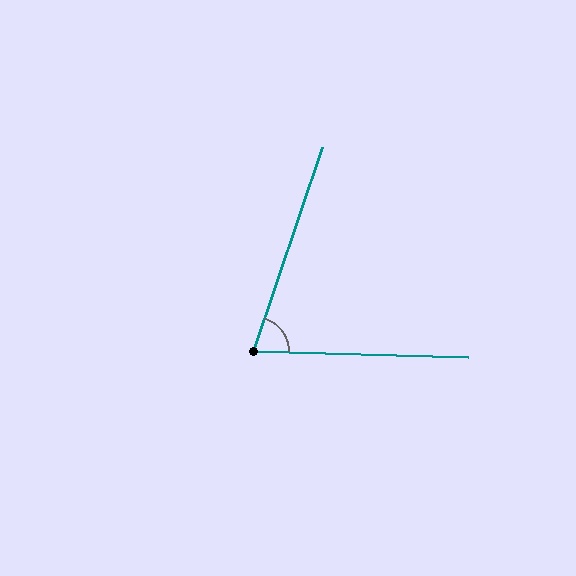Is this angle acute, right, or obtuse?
It is acute.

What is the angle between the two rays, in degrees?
Approximately 73 degrees.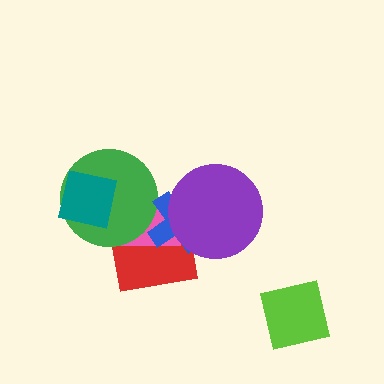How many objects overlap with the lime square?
0 objects overlap with the lime square.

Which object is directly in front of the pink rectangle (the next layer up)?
The green circle is directly in front of the pink rectangle.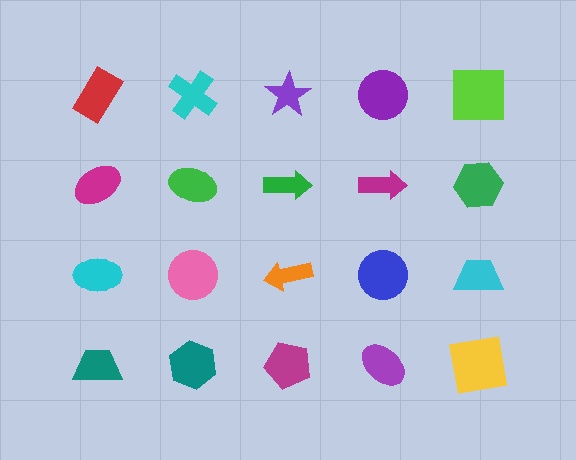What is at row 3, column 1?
A cyan ellipse.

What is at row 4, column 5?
A yellow square.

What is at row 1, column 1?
A red rectangle.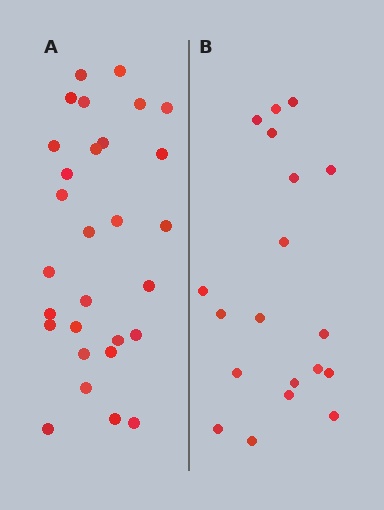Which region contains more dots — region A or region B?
Region A (the left region) has more dots.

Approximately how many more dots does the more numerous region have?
Region A has roughly 10 or so more dots than region B.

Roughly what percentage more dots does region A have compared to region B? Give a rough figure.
About 55% more.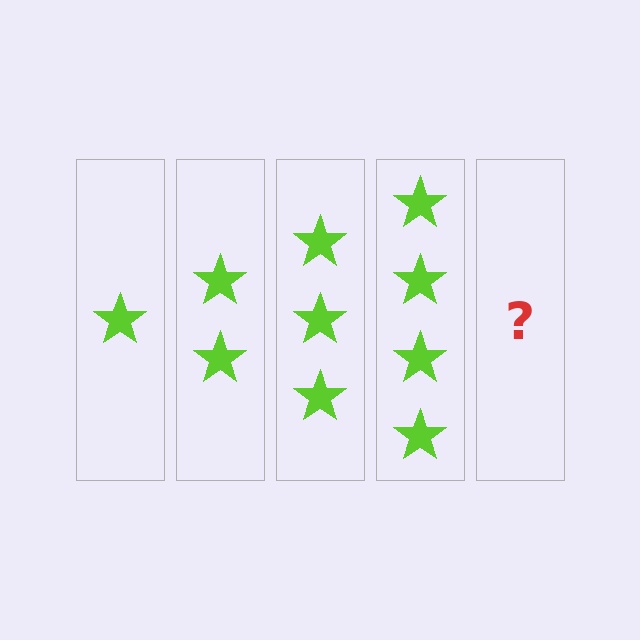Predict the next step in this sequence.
The next step is 5 stars.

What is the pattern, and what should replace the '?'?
The pattern is that each step adds one more star. The '?' should be 5 stars.